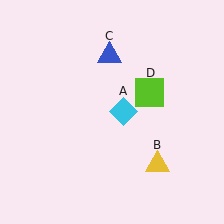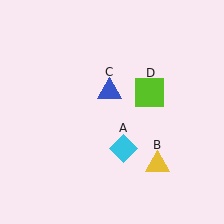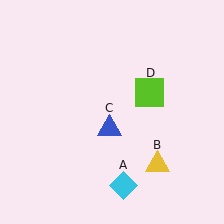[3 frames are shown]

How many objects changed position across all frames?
2 objects changed position: cyan diamond (object A), blue triangle (object C).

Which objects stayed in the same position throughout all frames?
Yellow triangle (object B) and lime square (object D) remained stationary.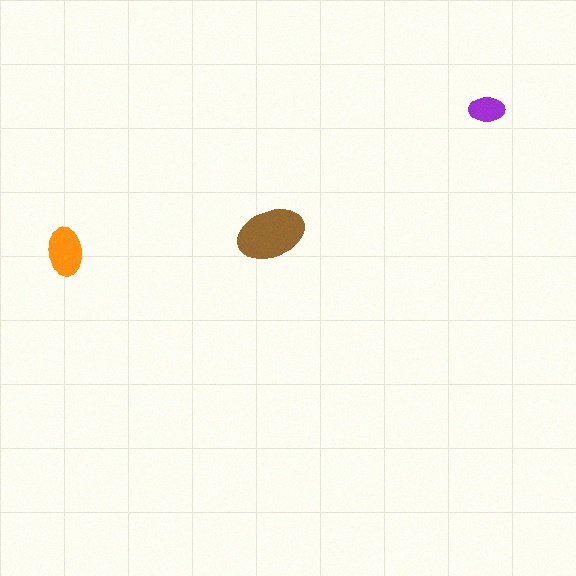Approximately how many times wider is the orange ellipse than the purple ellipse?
About 1.5 times wider.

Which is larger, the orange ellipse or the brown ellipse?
The brown one.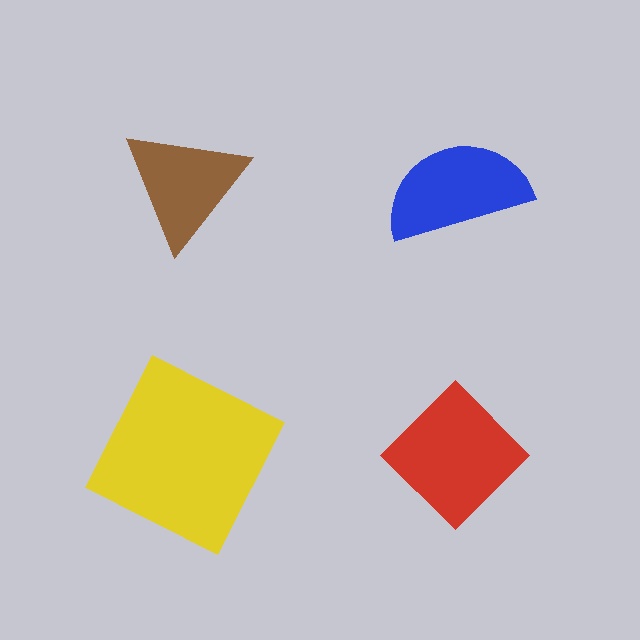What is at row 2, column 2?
A red diamond.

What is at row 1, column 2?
A blue semicircle.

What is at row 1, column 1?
A brown triangle.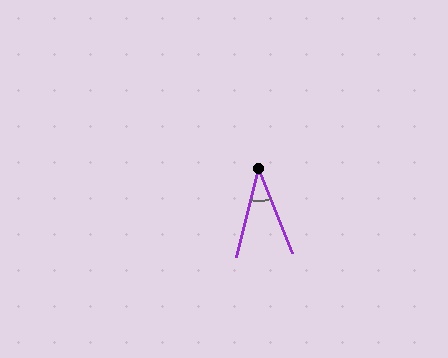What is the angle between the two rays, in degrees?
Approximately 36 degrees.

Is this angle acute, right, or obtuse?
It is acute.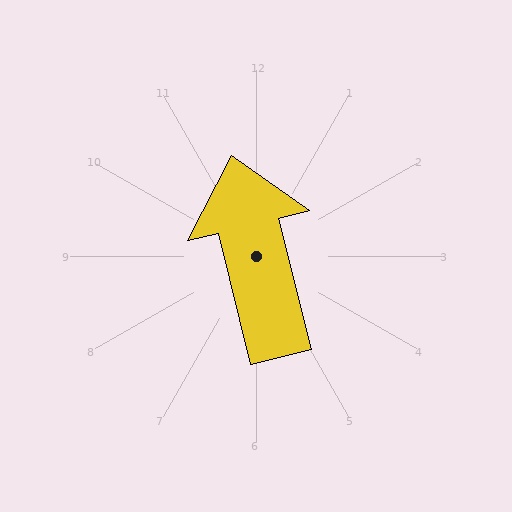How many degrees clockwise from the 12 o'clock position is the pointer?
Approximately 346 degrees.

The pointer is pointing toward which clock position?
Roughly 12 o'clock.